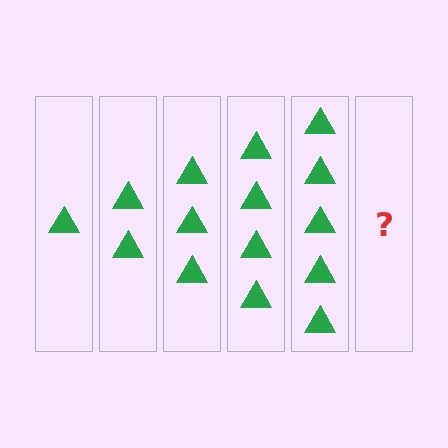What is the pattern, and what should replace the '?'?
The pattern is that each step adds one more triangle. The '?' should be 6 triangles.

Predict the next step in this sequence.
The next step is 6 triangles.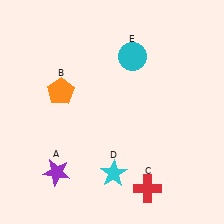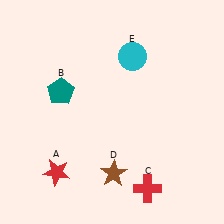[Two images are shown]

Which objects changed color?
A changed from purple to red. B changed from orange to teal. D changed from cyan to brown.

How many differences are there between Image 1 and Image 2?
There are 3 differences between the two images.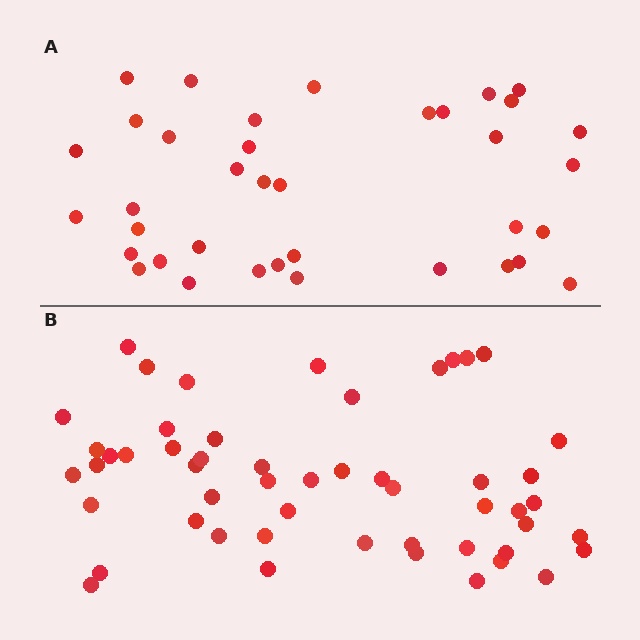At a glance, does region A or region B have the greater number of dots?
Region B (the bottom region) has more dots.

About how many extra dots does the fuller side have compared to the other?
Region B has approximately 15 more dots than region A.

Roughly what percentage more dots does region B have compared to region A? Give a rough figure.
About 40% more.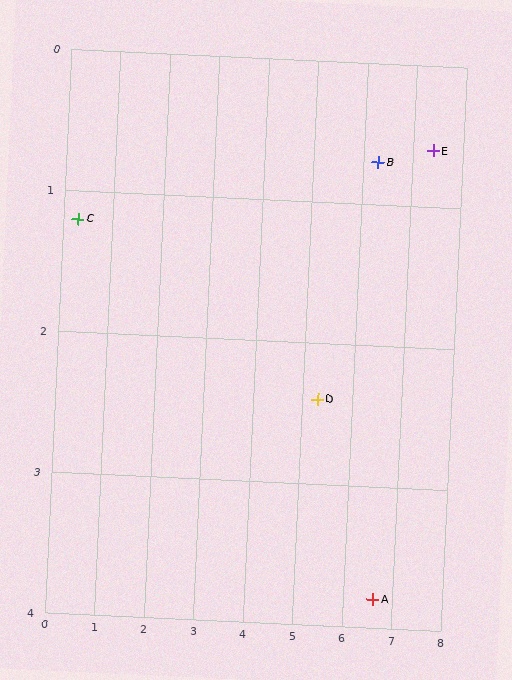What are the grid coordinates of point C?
Point C is at approximately (0.3, 1.2).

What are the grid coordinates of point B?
Point B is at approximately (6.3, 0.7).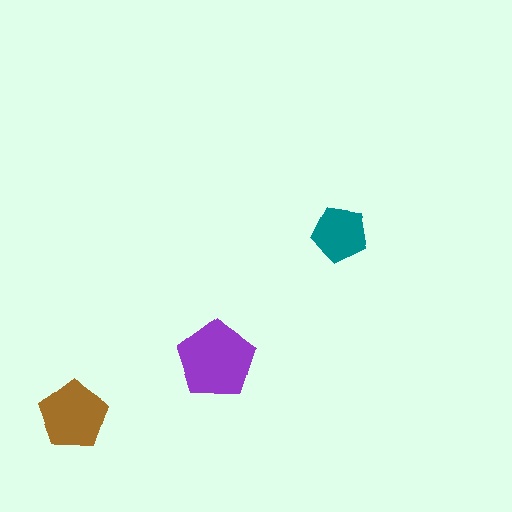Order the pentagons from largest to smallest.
the purple one, the brown one, the teal one.